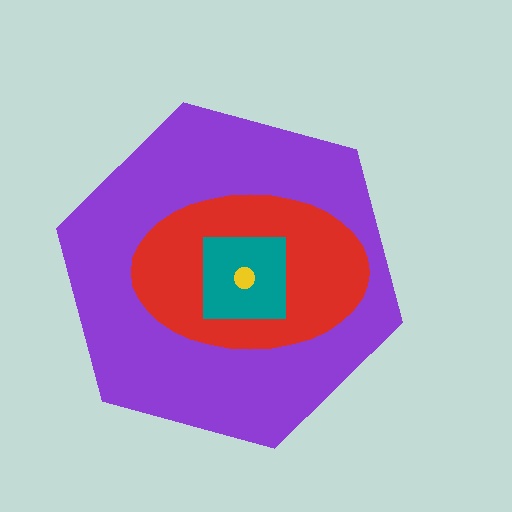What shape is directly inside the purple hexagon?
The red ellipse.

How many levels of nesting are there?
4.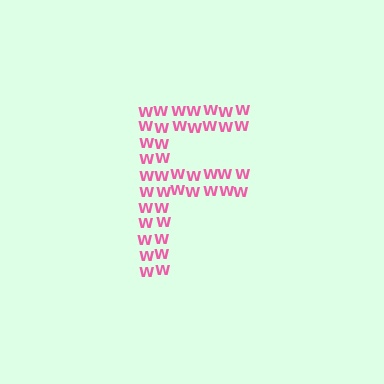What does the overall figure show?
The overall figure shows the letter F.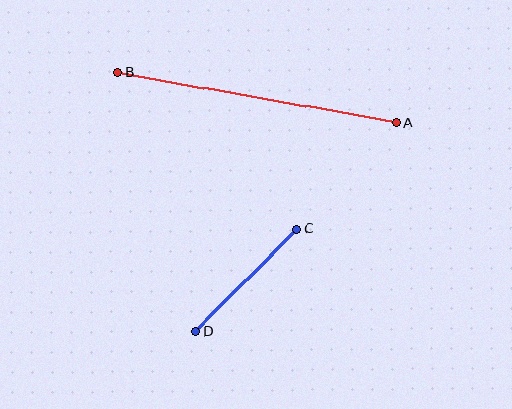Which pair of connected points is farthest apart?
Points A and B are farthest apart.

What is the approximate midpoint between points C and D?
The midpoint is at approximately (247, 280) pixels.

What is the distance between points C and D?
The distance is approximately 144 pixels.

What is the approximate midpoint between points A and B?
The midpoint is at approximately (257, 98) pixels.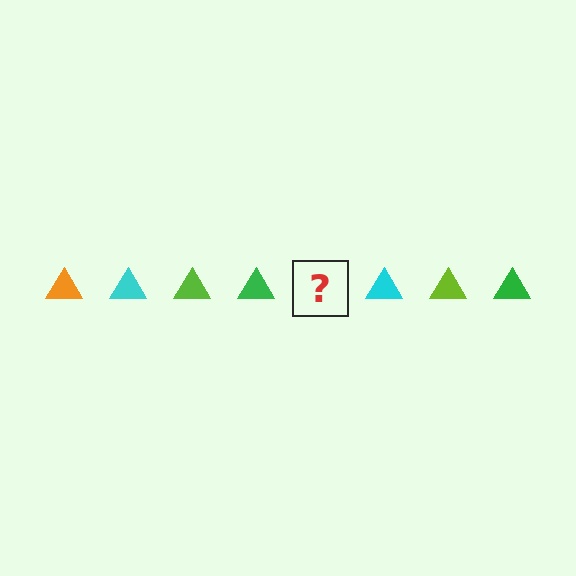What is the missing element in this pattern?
The missing element is an orange triangle.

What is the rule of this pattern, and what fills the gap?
The rule is that the pattern cycles through orange, cyan, lime, green triangles. The gap should be filled with an orange triangle.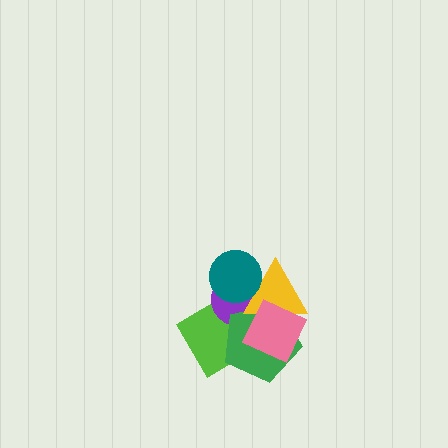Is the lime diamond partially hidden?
Yes, it is partially covered by another shape.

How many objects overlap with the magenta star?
6 objects overlap with the magenta star.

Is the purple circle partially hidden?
Yes, it is partially covered by another shape.